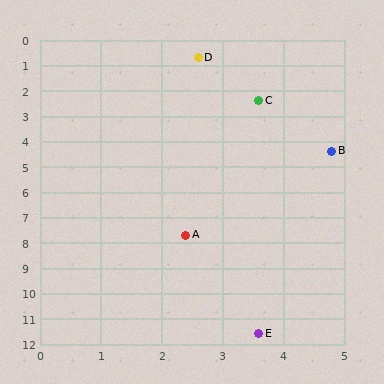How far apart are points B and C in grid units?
Points B and C are about 2.3 grid units apart.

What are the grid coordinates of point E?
Point E is at approximately (3.6, 11.6).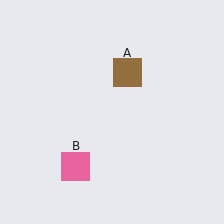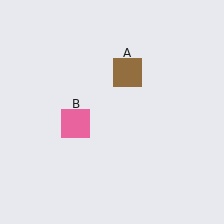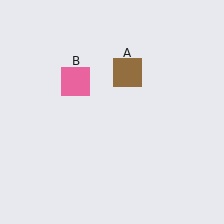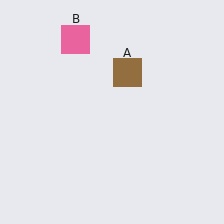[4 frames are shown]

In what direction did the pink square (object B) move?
The pink square (object B) moved up.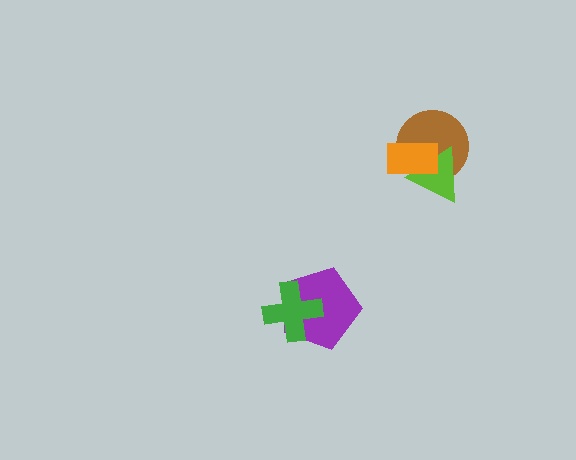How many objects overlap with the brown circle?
2 objects overlap with the brown circle.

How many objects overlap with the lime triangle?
2 objects overlap with the lime triangle.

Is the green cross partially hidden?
No, no other shape covers it.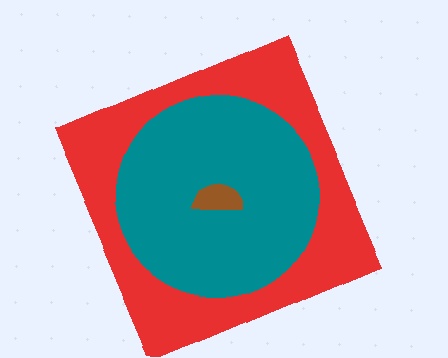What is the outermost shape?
The red square.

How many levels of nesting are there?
3.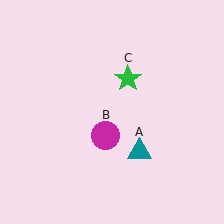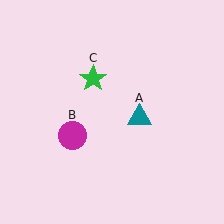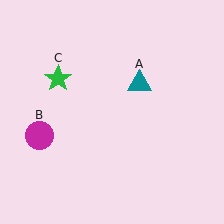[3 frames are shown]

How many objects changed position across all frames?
3 objects changed position: teal triangle (object A), magenta circle (object B), green star (object C).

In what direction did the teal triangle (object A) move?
The teal triangle (object A) moved up.